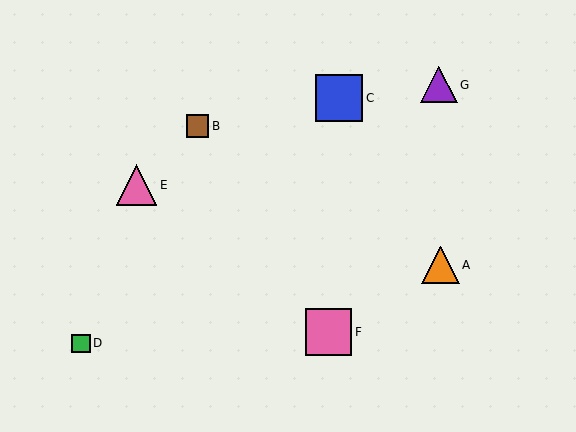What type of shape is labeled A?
Shape A is an orange triangle.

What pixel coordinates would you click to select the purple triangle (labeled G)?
Click at (439, 85) to select the purple triangle G.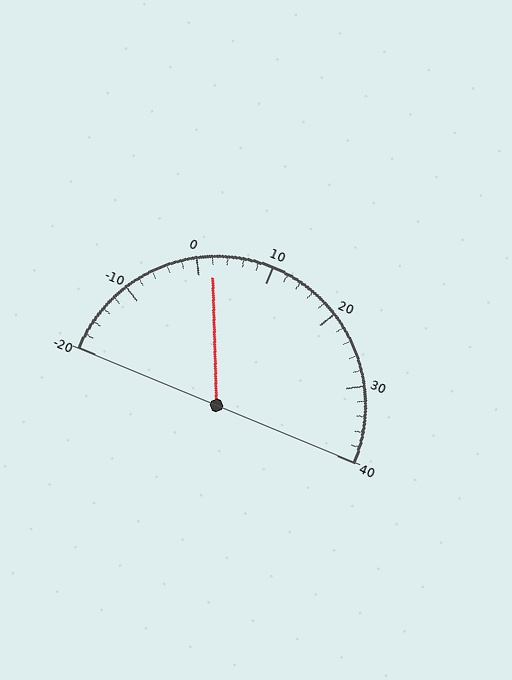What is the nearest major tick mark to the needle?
The nearest major tick mark is 0.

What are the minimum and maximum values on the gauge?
The gauge ranges from -20 to 40.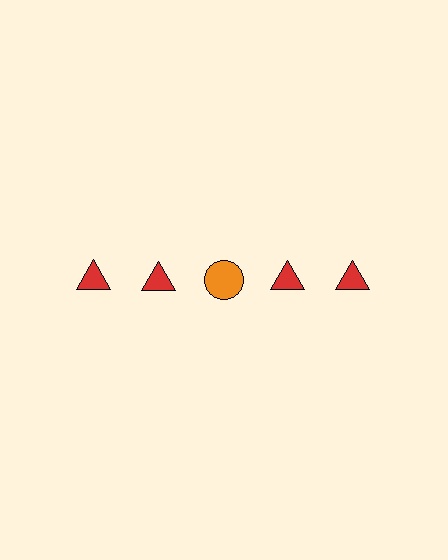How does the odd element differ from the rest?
It differs in both color (orange instead of red) and shape (circle instead of triangle).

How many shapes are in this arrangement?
There are 5 shapes arranged in a grid pattern.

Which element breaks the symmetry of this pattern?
The orange circle in the top row, center column breaks the symmetry. All other shapes are red triangles.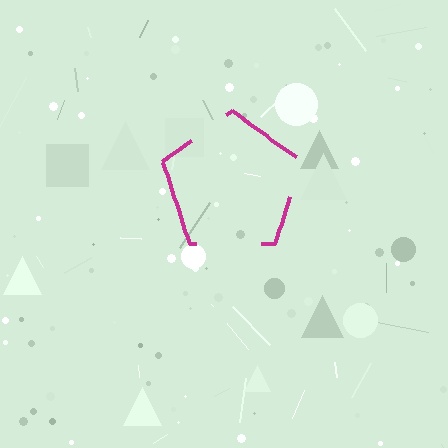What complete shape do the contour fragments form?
The contour fragments form a pentagon.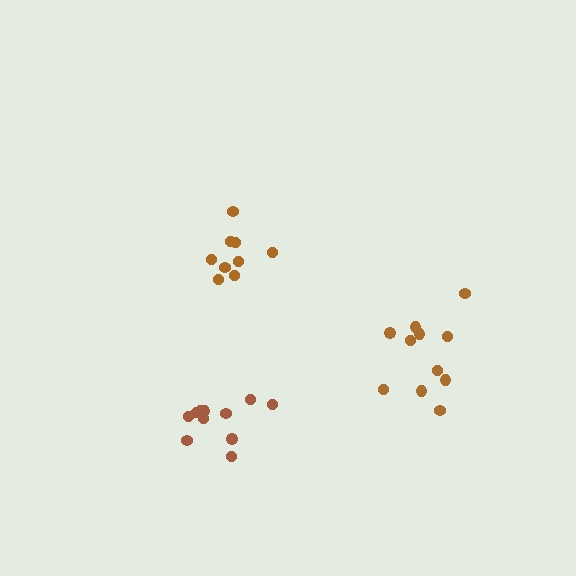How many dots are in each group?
Group 1: 11 dots, Group 2: 9 dots, Group 3: 11 dots (31 total).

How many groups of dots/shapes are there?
There are 3 groups.